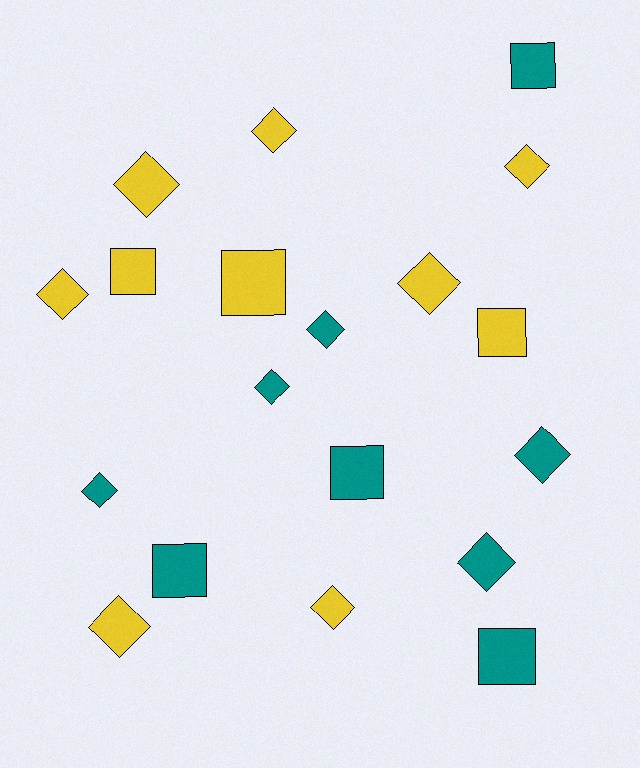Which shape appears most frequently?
Diamond, with 12 objects.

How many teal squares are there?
There are 4 teal squares.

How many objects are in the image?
There are 19 objects.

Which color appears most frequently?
Yellow, with 10 objects.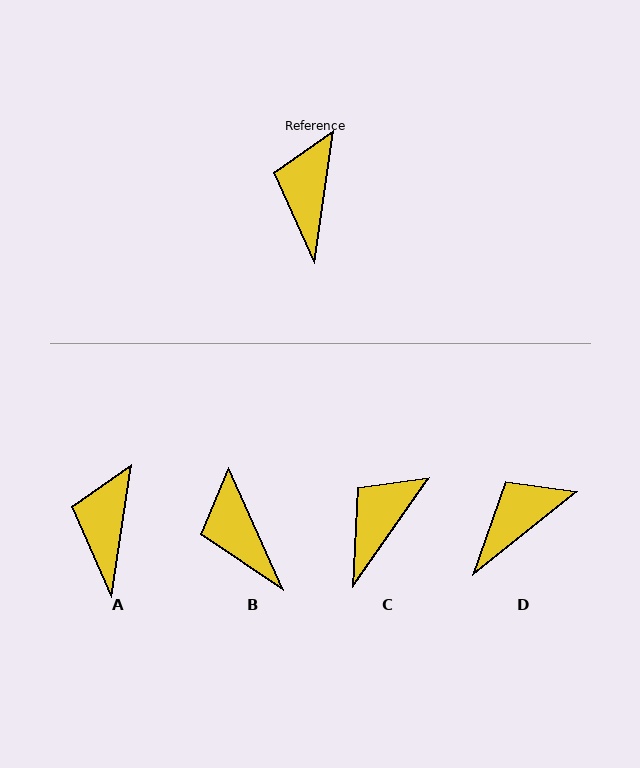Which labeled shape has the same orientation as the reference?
A.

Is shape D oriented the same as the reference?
No, it is off by about 43 degrees.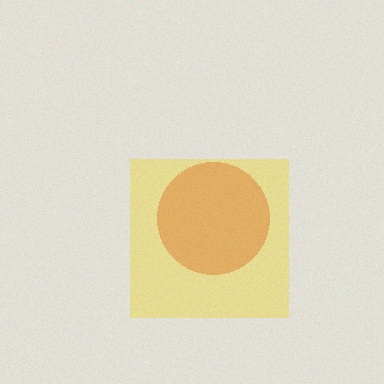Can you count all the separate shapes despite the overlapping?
Yes, there are 2 separate shapes.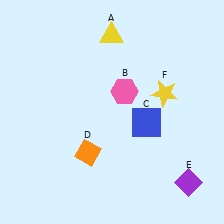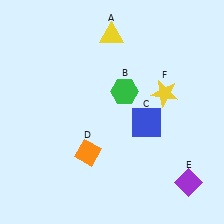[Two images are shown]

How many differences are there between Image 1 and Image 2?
There is 1 difference between the two images.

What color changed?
The hexagon (B) changed from pink in Image 1 to green in Image 2.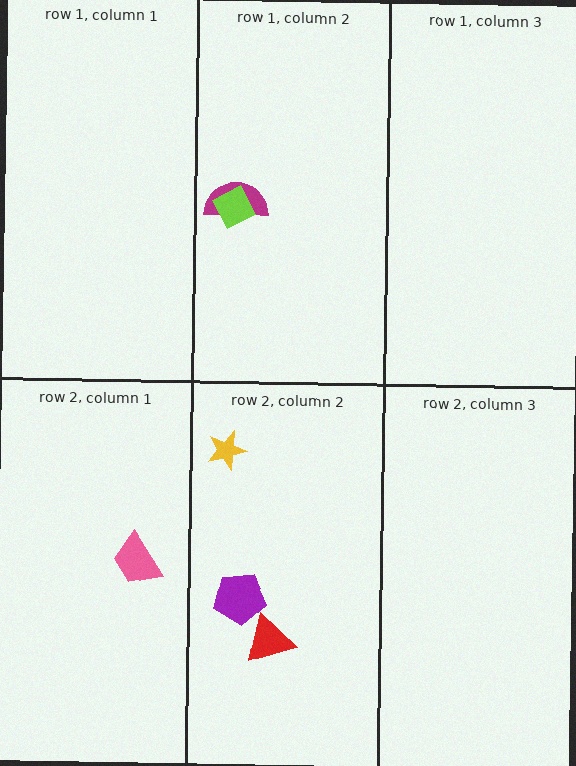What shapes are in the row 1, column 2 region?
The magenta semicircle, the lime diamond.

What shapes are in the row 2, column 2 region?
The red triangle, the yellow star, the purple pentagon.